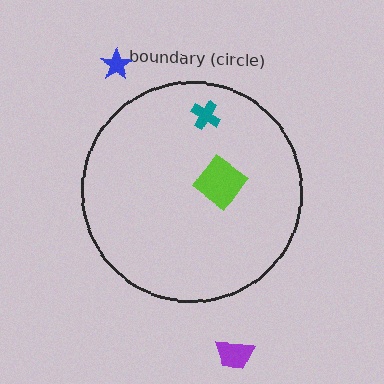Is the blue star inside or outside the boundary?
Outside.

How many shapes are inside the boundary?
2 inside, 2 outside.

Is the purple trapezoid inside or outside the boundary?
Outside.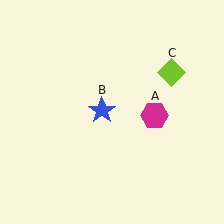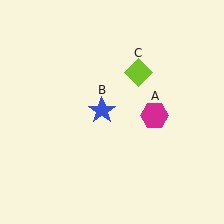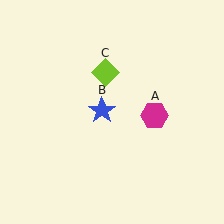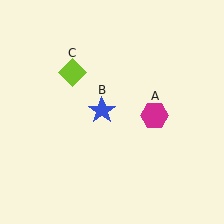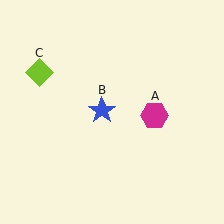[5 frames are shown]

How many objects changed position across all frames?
1 object changed position: lime diamond (object C).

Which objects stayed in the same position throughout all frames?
Magenta hexagon (object A) and blue star (object B) remained stationary.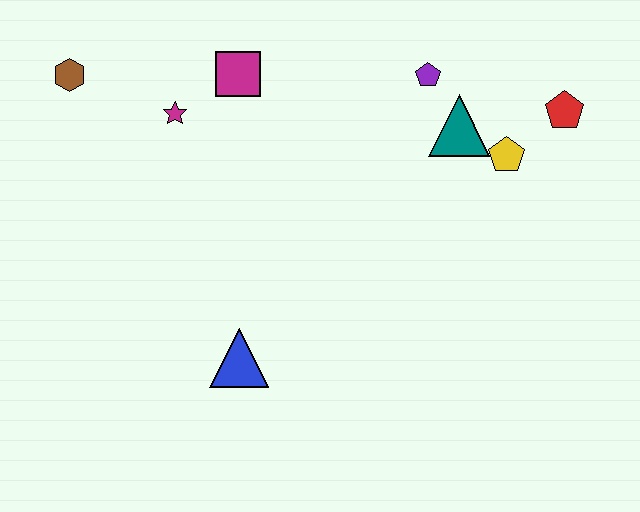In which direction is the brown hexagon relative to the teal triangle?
The brown hexagon is to the left of the teal triangle.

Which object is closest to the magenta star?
The magenta square is closest to the magenta star.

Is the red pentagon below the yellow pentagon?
No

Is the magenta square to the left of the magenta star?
No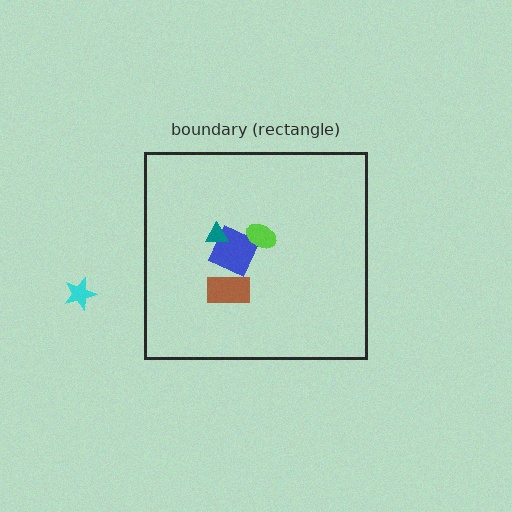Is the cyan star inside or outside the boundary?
Outside.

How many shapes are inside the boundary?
4 inside, 1 outside.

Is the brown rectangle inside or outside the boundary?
Inside.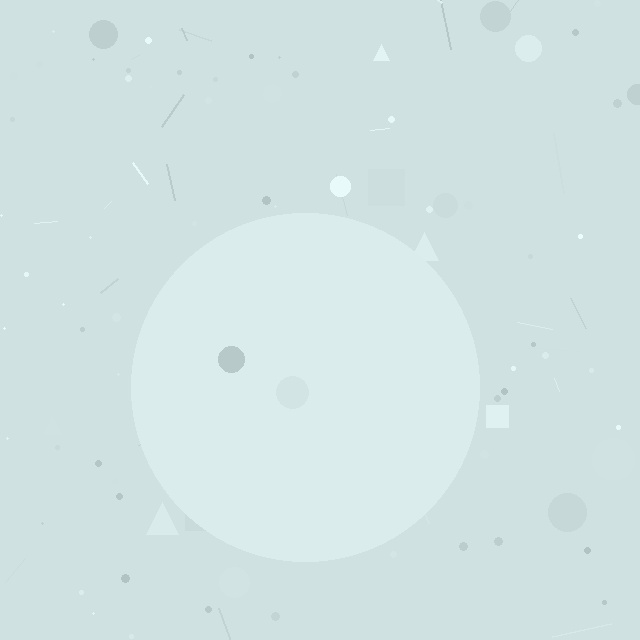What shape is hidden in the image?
A circle is hidden in the image.